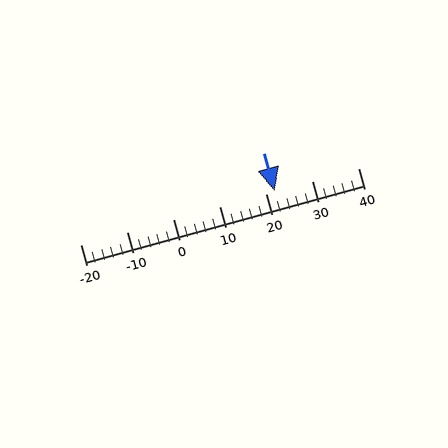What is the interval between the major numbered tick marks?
The major tick marks are spaced 10 units apart.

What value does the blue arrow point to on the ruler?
The blue arrow points to approximately 22.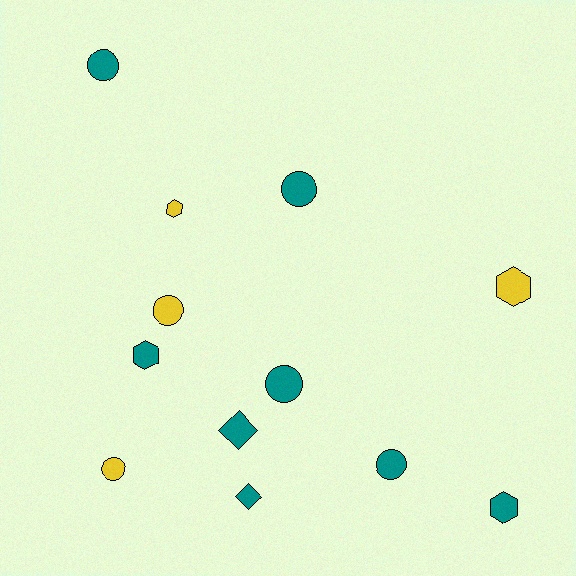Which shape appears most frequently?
Circle, with 6 objects.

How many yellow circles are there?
There are 2 yellow circles.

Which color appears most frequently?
Teal, with 8 objects.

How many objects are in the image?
There are 12 objects.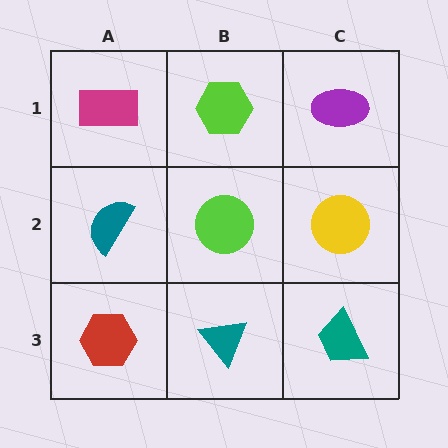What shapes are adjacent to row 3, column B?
A lime circle (row 2, column B), a red hexagon (row 3, column A), a teal trapezoid (row 3, column C).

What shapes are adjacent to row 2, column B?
A lime hexagon (row 1, column B), a teal triangle (row 3, column B), a teal semicircle (row 2, column A), a yellow circle (row 2, column C).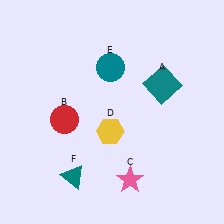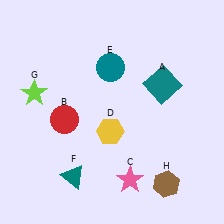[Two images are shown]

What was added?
A lime star (G), a brown hexagon (H) were added in Image 2.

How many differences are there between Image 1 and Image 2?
There are 2 differences between the two images.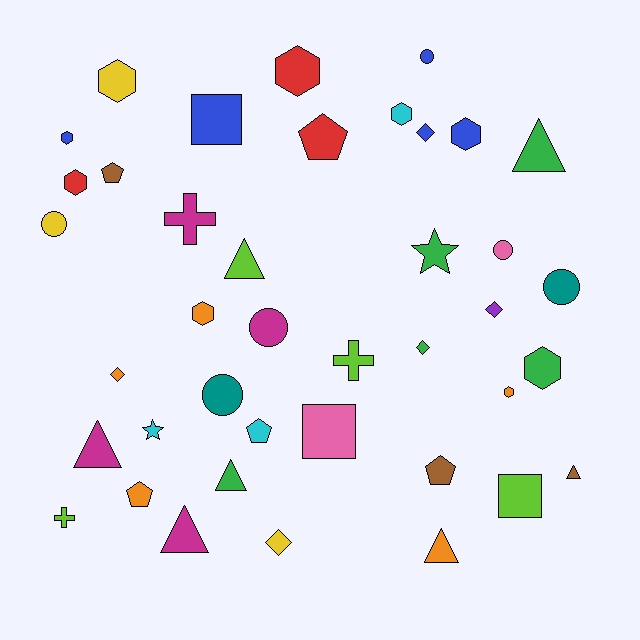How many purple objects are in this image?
There is 1 purple object.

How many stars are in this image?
There are 2 stars.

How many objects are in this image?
There are 40 objects.